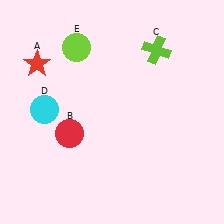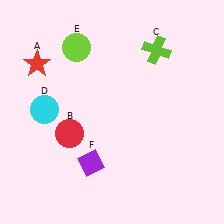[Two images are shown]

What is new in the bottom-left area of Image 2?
A purple diamond (F) was added in the bottom-left area of Image 2.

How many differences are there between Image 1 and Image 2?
There is 1 difference between the two images.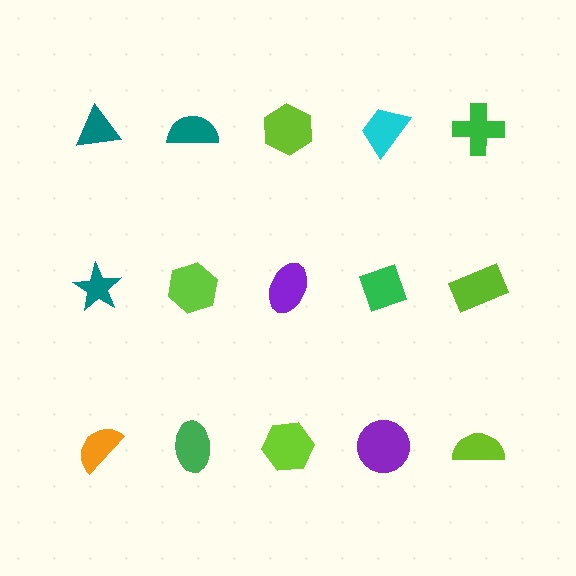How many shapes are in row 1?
5 shapes.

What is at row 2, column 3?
A purple ellipse.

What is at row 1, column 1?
A teal triangle.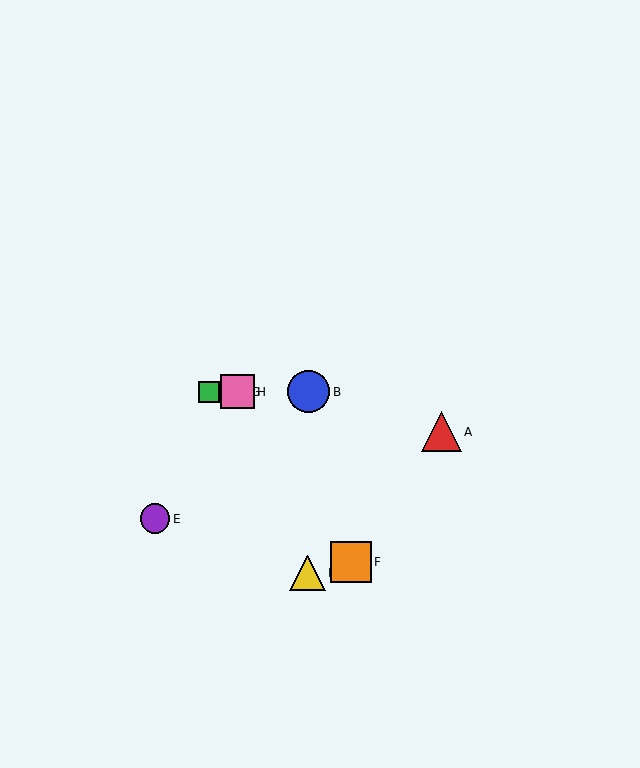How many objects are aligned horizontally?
4 objects (B, C, G, H) are aligned horizontally.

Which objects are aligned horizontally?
Objects B, C, G, H are aligned horizontally.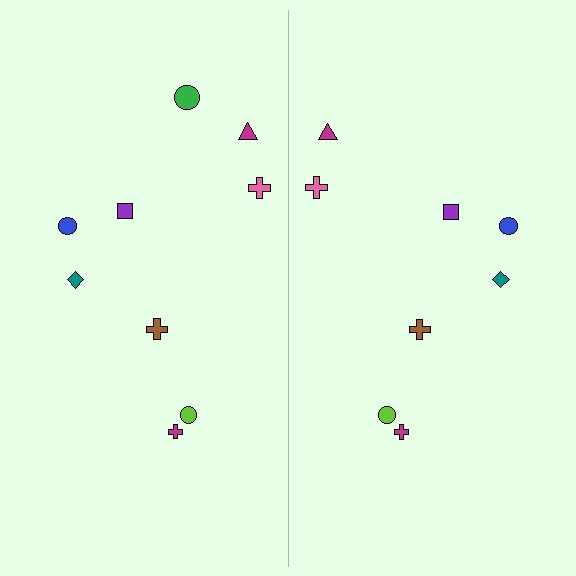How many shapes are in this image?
There are 17 shapes in this image.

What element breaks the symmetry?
A green circle is missing from the right side.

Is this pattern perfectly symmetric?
No, the pattern is not perfectly symmetric. A green circle is missing from the right side.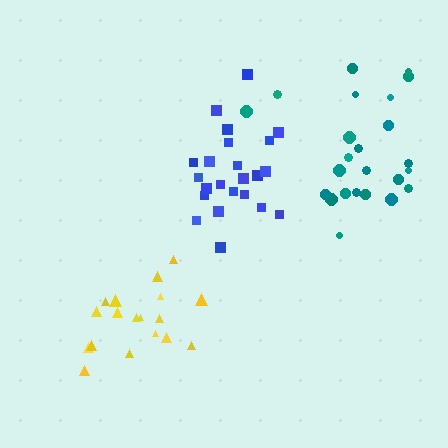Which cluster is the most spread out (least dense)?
Teal.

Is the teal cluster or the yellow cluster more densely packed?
Yellow.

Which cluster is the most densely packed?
Blue.